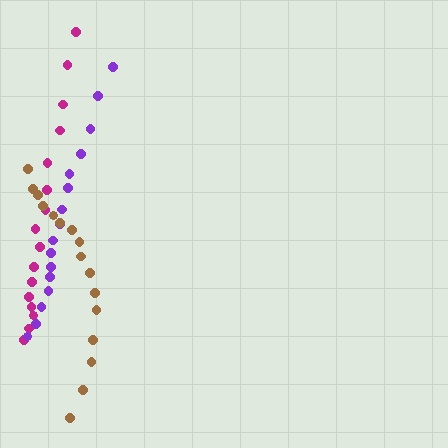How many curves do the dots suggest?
There are 3 distinct paths.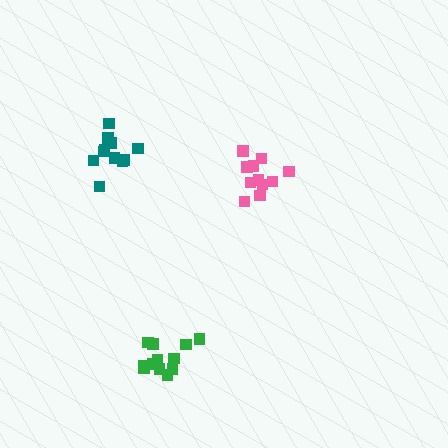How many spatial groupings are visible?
There are 3 spatial groupings.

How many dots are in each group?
Group 1: 11 dots, Group 2: 11 dots, Group 3: 12 dots (34 total).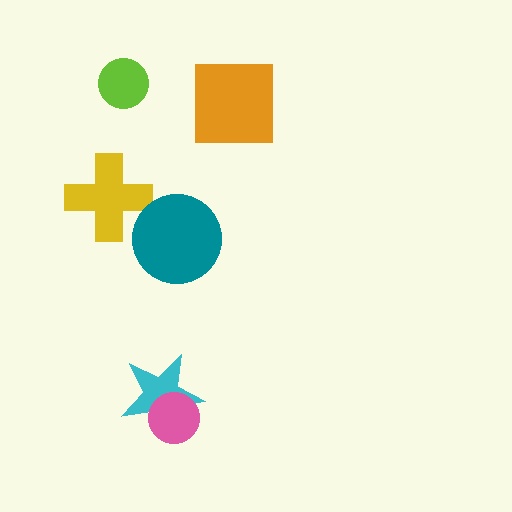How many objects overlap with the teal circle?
0 objects overlap with the teal circle.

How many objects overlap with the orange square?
0 objects overlap with the orange square.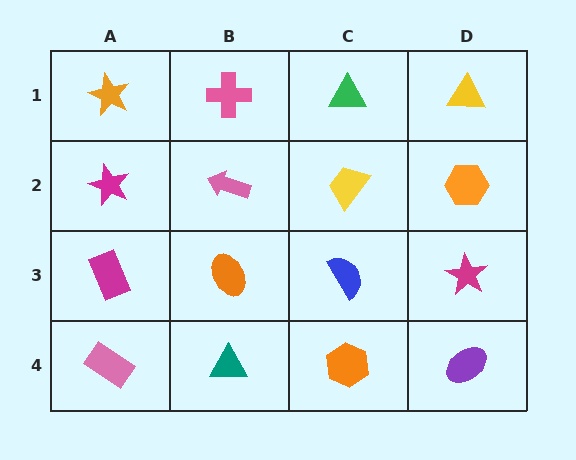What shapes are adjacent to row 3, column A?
A magenta star (row 2, column A), a pink rectangle (row 4, column A), an orange ellipse (row 3, column B).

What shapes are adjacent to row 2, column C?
A green triangle (row 1, column C), a blue semicircle (row 3, column C), a pink arrow (row 2, column B), an orange hexagon (row 2, column D).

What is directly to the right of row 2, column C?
An orange hexagon.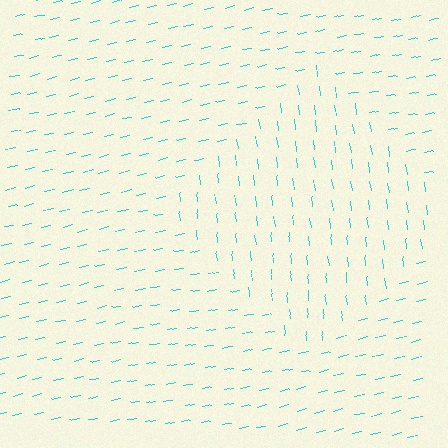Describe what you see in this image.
The image is filled with small cyan line segments. A diamond region in the image has lines oriented differently from the surrounding lines, creating a visible texture boundary.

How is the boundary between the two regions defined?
The boundary is defined purely by a change in line orientation (approximately 85 degrees difference). All lines are the same color and thickness.